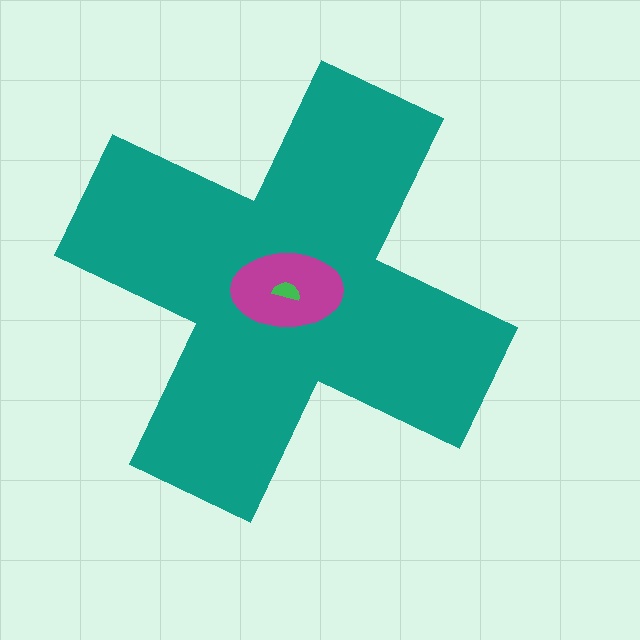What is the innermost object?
The green semicircle.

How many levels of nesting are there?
3.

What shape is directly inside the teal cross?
The magenta ellipse.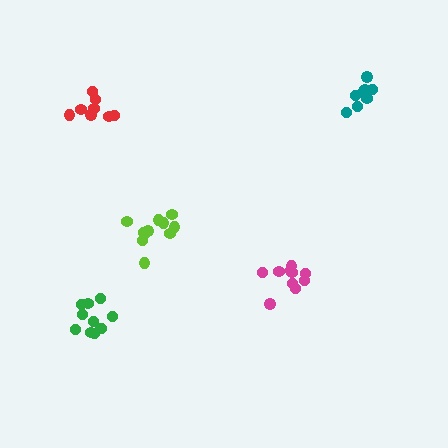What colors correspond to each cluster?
The clusters are colored: lime, red, green, magenta, teal.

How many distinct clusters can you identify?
There are 5 distinct clusters.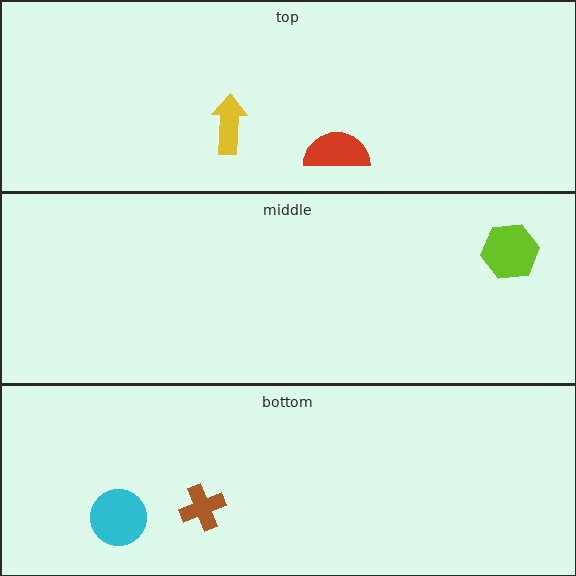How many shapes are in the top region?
2.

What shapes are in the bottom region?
The brown cross, the cyan circle.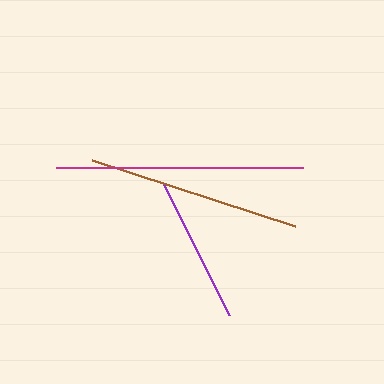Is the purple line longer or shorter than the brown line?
The brown line is longer than the purple line.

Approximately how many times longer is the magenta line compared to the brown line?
The magenta line is approximately 1.2 times the length of the brown line.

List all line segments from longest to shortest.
From longest to shortest: magenta, brown, purple.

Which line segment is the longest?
The magenta line is the longest at approximately 247 pixels.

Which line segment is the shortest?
The purple line is the shortest at approximately 147 pixels.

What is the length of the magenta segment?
The magenta segment is approximately 247 pixels long.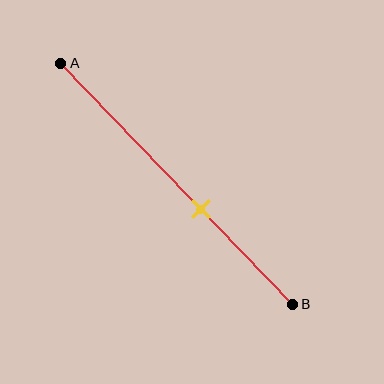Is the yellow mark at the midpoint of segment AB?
No, the mark is at about 60% from A, not at the 50% midpoint.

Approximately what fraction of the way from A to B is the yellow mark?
The yellow mark is approximately 60% of the way from A to B.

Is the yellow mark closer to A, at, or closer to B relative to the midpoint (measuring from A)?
The yellow mark is closer to point B than the midpoint of segment AB.